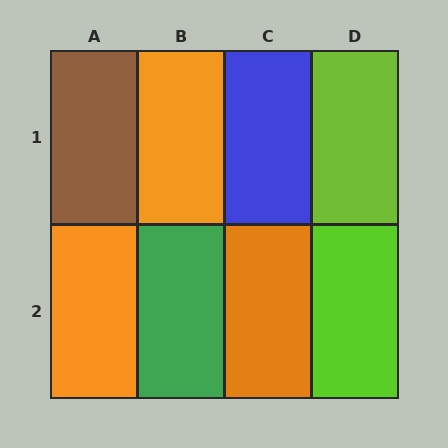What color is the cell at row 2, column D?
Lime.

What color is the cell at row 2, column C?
Orange.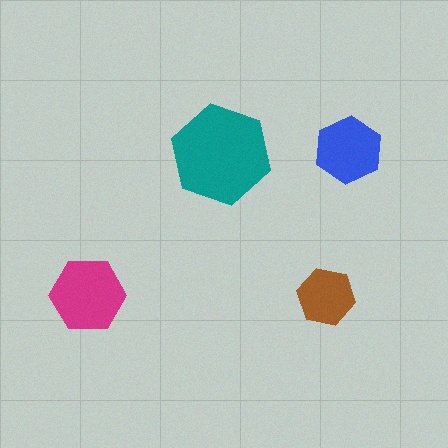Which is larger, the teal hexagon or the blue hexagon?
The teal one.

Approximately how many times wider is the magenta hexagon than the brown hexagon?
About 1.5 times wider.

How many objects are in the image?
There are 4 objects in the image.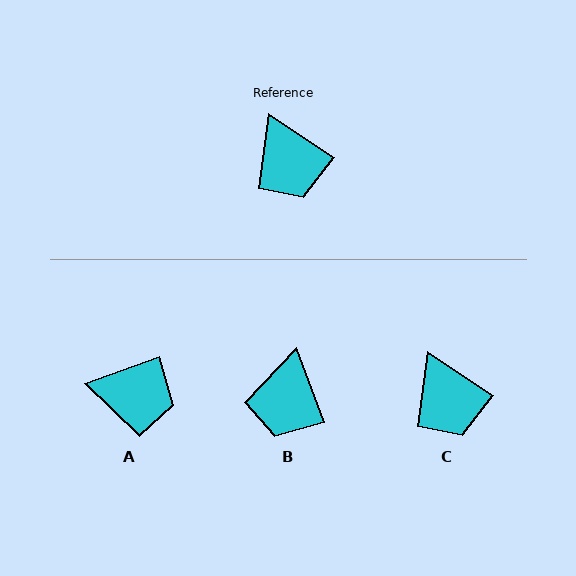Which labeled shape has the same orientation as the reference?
C.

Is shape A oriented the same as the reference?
No, it is off by about 54 degrees.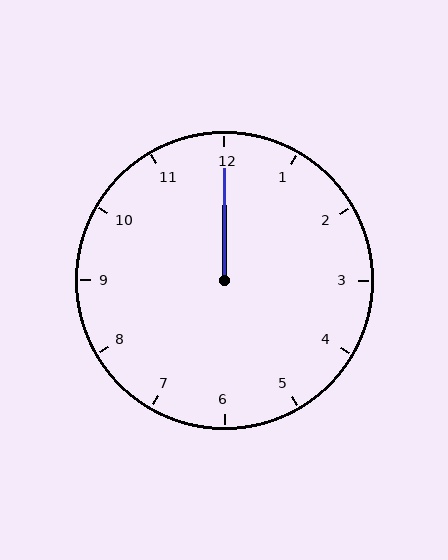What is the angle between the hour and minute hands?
Approximately 0 degrees.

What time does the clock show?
12:00.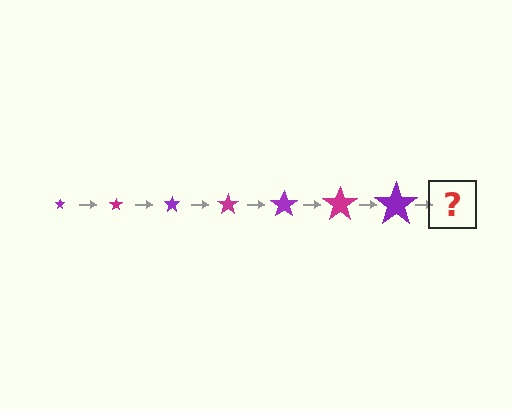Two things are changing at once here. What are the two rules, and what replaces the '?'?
The two rules are that the star grows larger each step and the color cycles through purple and magenta. The '?' should be a magenta star, larger than the previous one.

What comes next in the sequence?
The next element should be a magenta star, larger than the previous one.